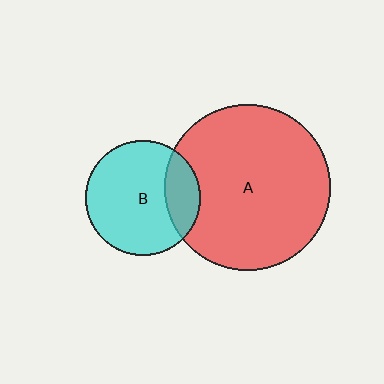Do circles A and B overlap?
Yes.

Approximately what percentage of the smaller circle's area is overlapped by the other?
Approximately 20%.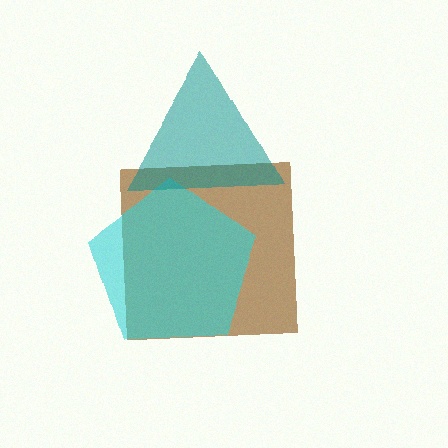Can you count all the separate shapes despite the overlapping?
Yes, there are 3 separate shapes.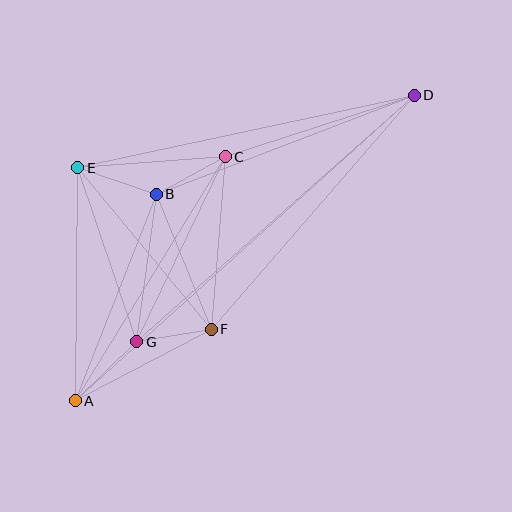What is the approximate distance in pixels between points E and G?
The distance between E and G is approximately 184 pixels.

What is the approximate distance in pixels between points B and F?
The distance between B and F is approximately 146 pixels.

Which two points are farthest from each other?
Points A and D are farthest from each other.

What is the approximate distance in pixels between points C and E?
The distance between C and E is approximately 148 pixels.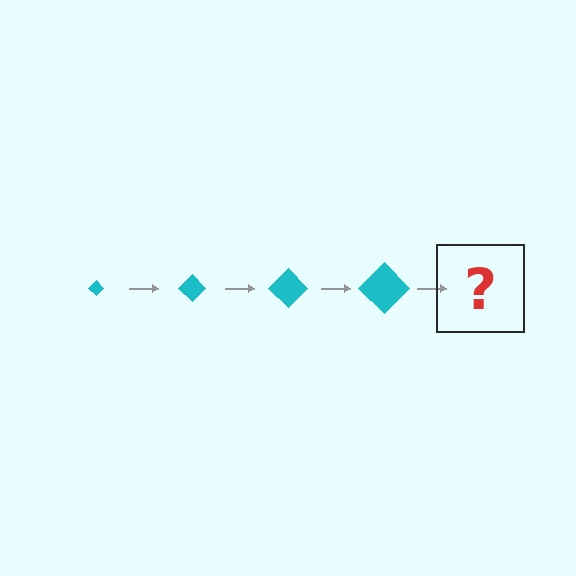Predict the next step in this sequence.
The next step is a cyan diamond, larger than the previous one.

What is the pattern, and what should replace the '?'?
The pattern is that the diamond gets progressively larger each step. The '?' should be a cyan diamond, larger than the previous one.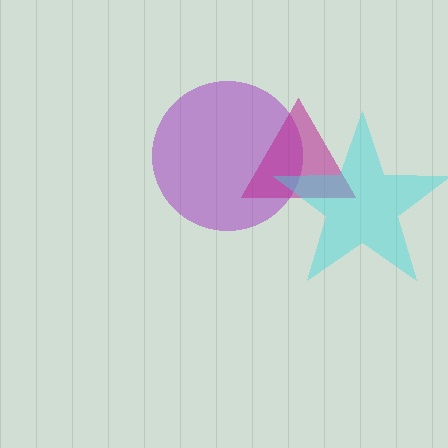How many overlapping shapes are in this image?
There are 3 overlapping shapes in the image.